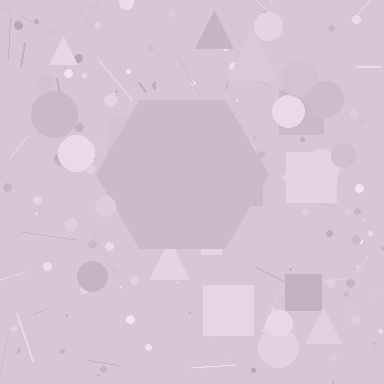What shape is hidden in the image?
A hexagon is hidden in the image.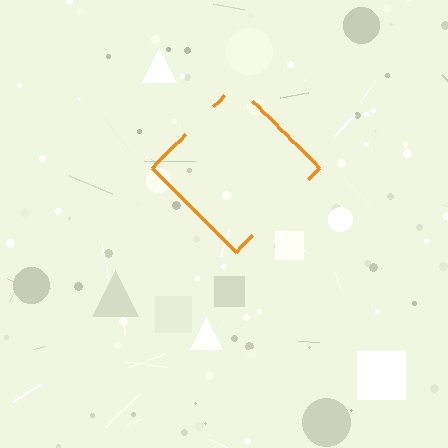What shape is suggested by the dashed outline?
The dashed outline suggests a diamond.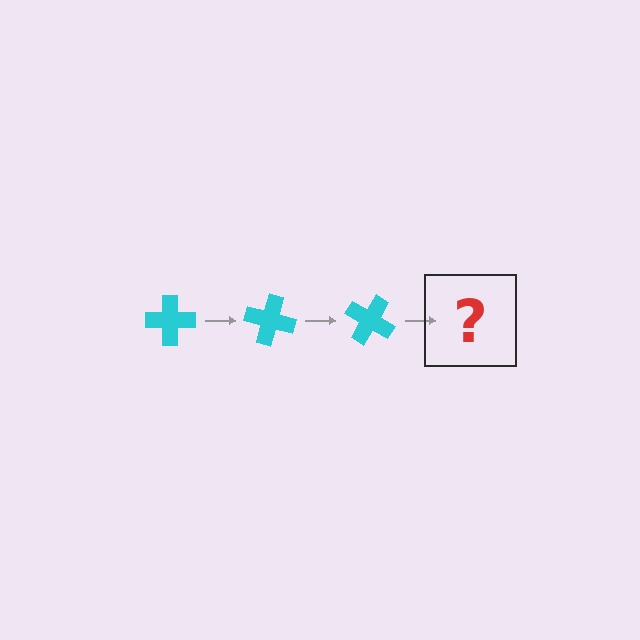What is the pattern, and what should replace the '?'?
The pattern is that the cross rotates 15 degrees each step. The '?' should be a cyan cross rotated 45 degrees.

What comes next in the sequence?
The next element should be a cyan cross rotated 45 degrees.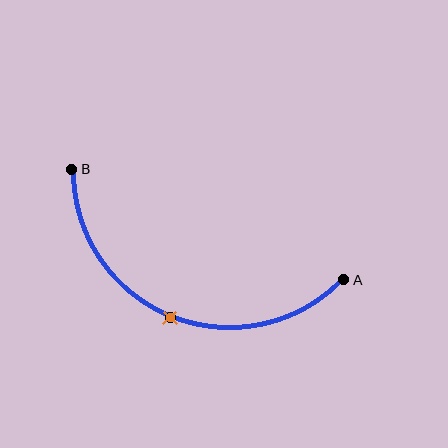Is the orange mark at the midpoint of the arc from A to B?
Yes. The orange mark lies on the arc at equal arc-length from both A and B — it is the arc midpoint.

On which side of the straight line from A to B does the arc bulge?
The arc bulges below the straight line connecting A and B.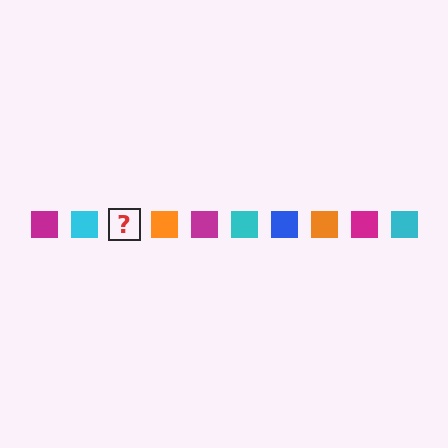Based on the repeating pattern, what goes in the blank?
The blank should be a blue square.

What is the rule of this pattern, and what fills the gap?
The rule is that the pattern cycles through magenta, cyan, blue, orange squares. The gap should be filled with a blue square.